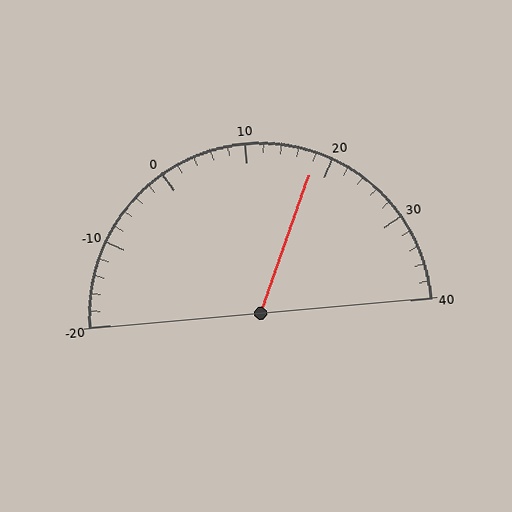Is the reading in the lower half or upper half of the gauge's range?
The reading is in the upper half of the range (-20 to 40).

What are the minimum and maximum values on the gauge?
The gauge ranges from -20 to 40.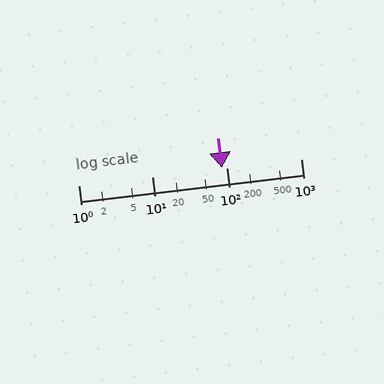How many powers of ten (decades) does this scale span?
The scale spans 3 decades, from 1 to 1000.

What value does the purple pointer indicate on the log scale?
The pointer indicates approximately 85.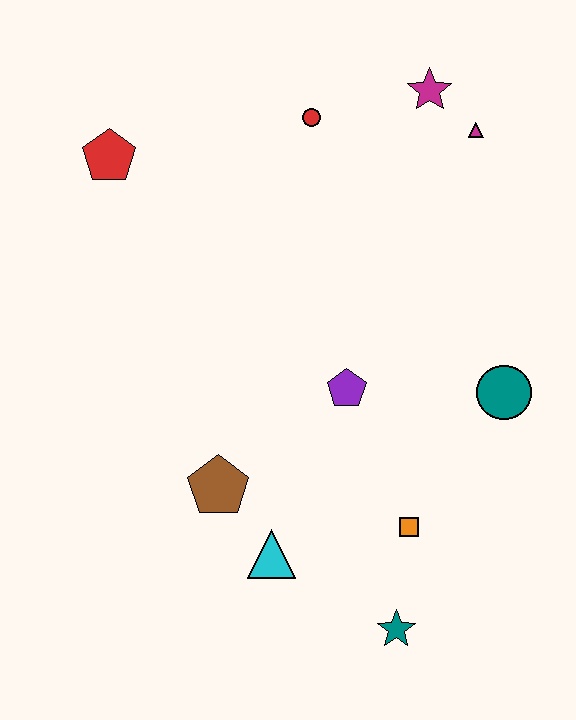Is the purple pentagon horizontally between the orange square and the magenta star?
No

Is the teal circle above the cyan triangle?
Yes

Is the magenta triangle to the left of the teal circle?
Yes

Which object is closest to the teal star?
The orange square is closest to the teal star.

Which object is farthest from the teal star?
The red pentagon is farthest from the teal star.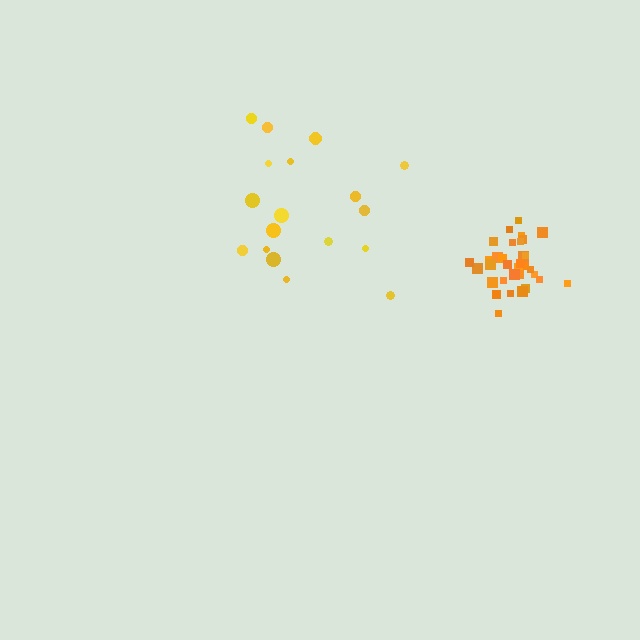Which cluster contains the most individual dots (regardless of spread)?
Orange (34).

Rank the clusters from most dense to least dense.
orange, yellow.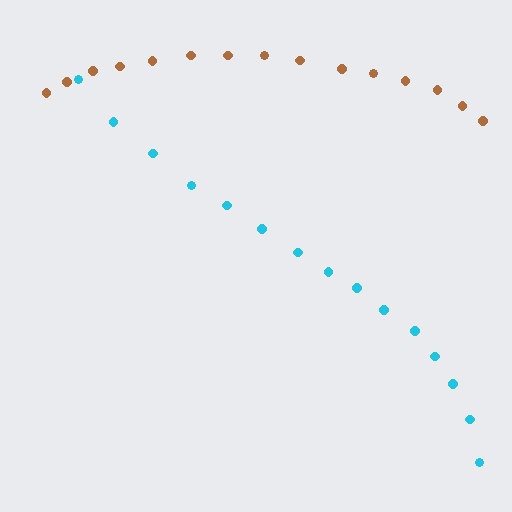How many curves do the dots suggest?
There are 2 distinct paths.